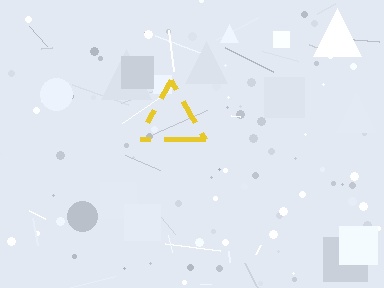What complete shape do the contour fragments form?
The contour fragments form a triangle.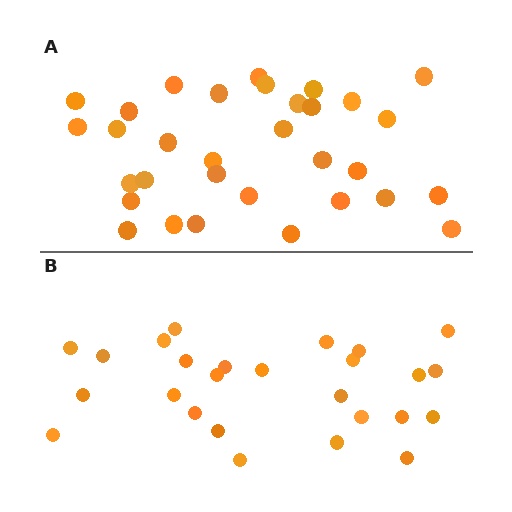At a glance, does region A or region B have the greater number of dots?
Region A (the top region) has more dots.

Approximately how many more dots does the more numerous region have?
Region A has about 6 more dots than region B.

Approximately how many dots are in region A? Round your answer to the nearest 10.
About 30 dots. (The exact count is 32, which rounds to 30.)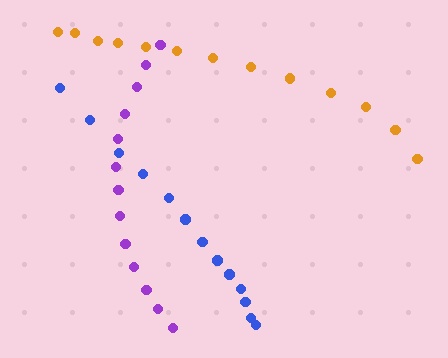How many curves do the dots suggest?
There are 3 distinct paths.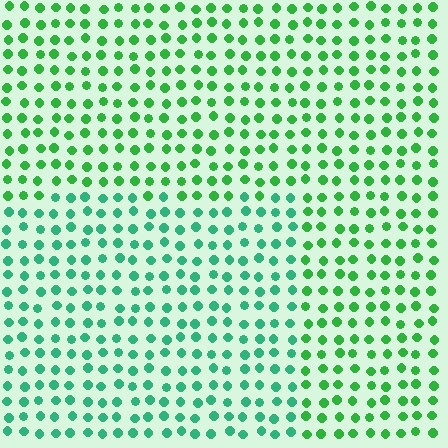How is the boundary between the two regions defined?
The boundary is defined purely by a slight shift in hue (about 29 degrees). Spacing, size, and orientation are identical on both sides.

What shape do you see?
I see a rectangle.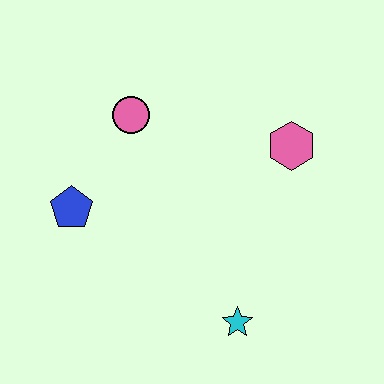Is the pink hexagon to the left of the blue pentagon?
No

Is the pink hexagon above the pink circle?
No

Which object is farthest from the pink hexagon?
The blue pentagon is farthest from the pink hexagon.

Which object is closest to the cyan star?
The pink hexagon is closest to the cyan star.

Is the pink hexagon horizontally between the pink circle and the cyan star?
No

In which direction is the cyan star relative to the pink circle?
The cyan star is below the pink circle.